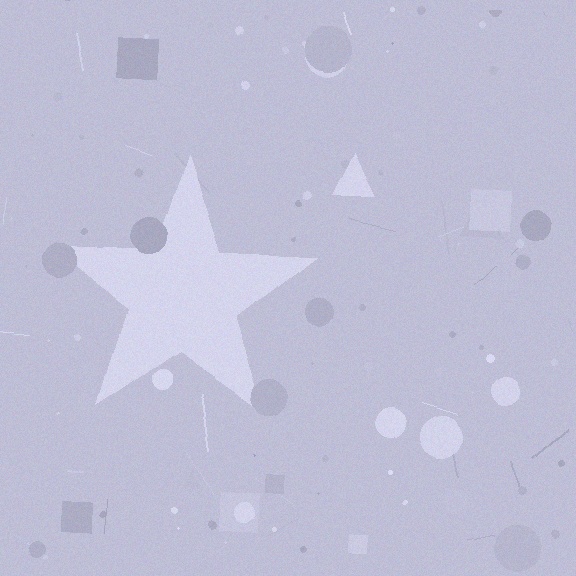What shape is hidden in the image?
A star is hidden in the image.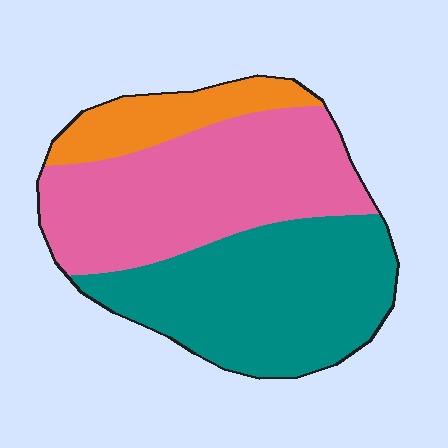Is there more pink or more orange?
Pink.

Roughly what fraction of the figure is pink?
Pink covers around 45% of the figure.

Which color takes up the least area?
Orange, at roughly 15%.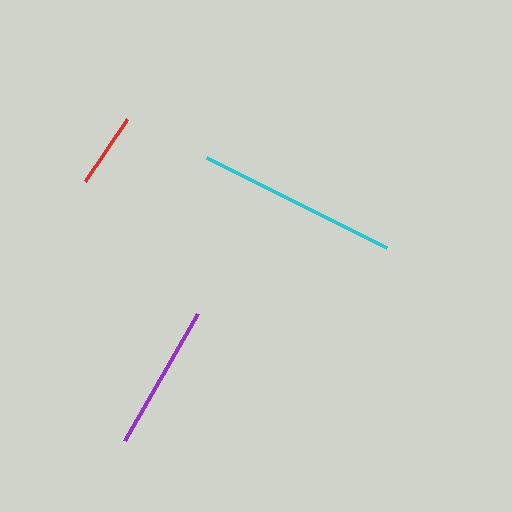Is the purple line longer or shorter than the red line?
The purple line is longer than the red line.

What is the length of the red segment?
The red segment is approximately 75 pixels long.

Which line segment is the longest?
The cyan line is the longest at approximately 201 pixels.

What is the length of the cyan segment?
The cyan segment is approximately 201 pixels long.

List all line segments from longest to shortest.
From longest to shortest: cyan, purple, red.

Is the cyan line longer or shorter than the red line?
The cyan line is longer than the red line.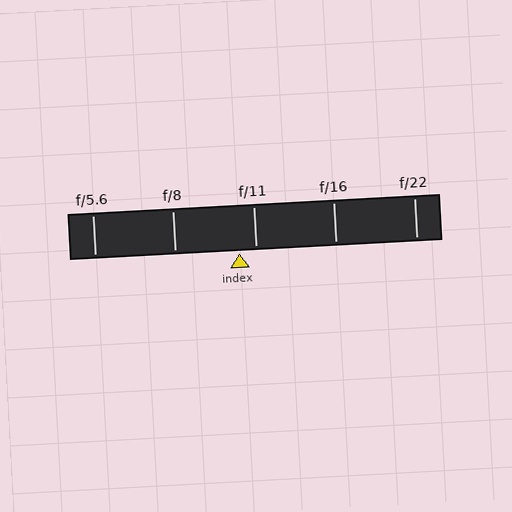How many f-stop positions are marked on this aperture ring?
There are 5 f-stop positions marked.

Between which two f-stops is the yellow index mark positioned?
The index mark is between f/8 and f/11.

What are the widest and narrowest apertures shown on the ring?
The widest aperture shown is f/5.6 and the narrowest is f/22.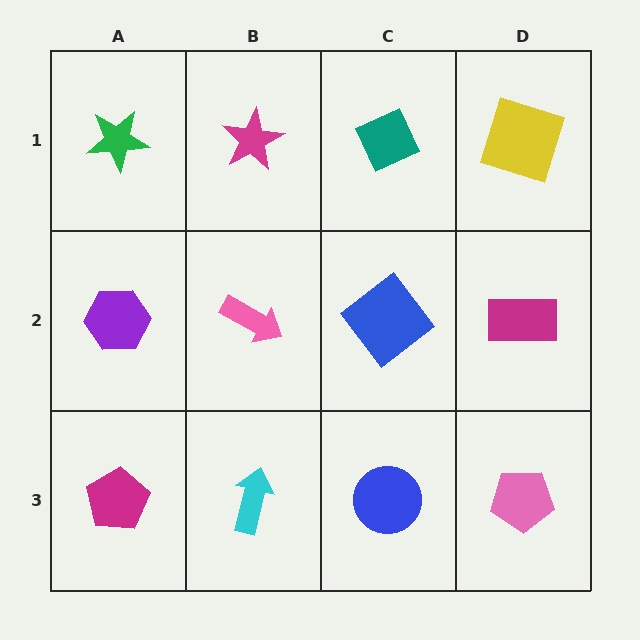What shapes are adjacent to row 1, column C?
A blue diamond (row 2, column C), a magenta star (row 1, column B), a yellow square (row 1, column D).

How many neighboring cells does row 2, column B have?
4.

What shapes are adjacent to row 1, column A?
A purple hexagon (row 2, column A), a magenta star (row 1, column B).